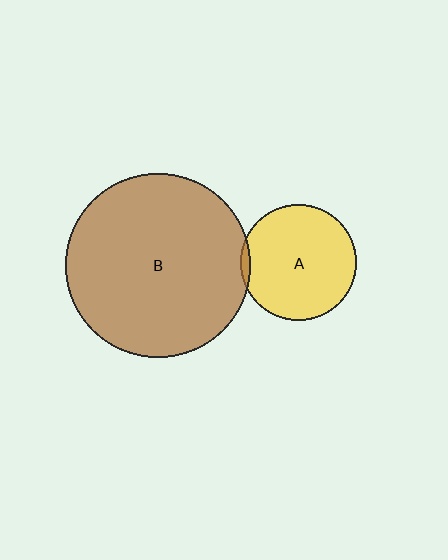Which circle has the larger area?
Circle B (brown).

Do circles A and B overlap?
Yes.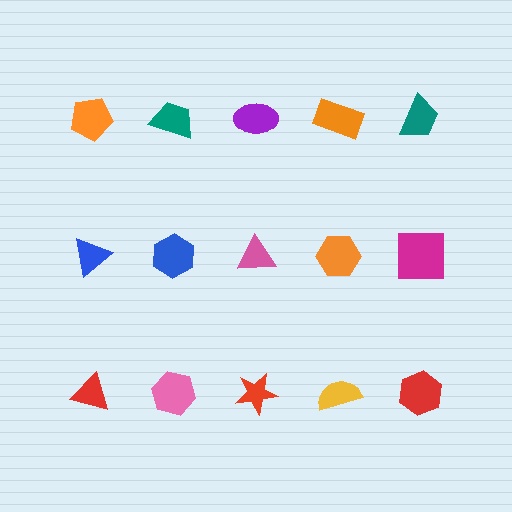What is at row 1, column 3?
A purple ellipse.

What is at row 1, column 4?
An orange rectangle.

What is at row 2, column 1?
A blue triangle.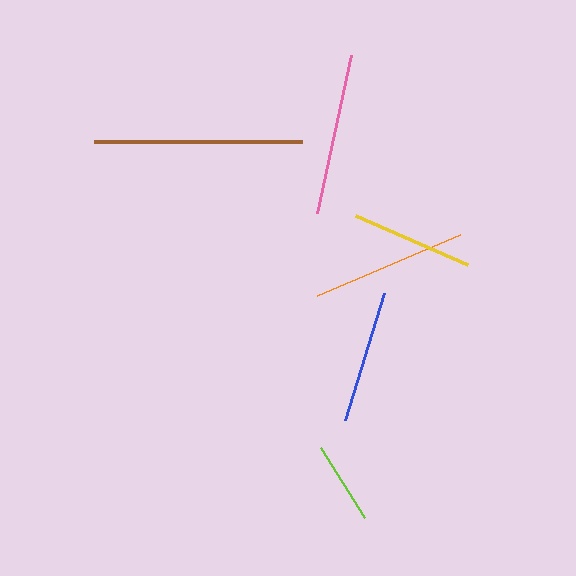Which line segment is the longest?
The brown line is the longest at approximately 208 pixels.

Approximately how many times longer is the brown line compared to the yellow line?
The brown line is approximately 1.7 times the length of the yellow line.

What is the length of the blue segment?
The blue segment is approximately 133 pixels long.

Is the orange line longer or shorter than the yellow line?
The orange line is longer than the yellow line.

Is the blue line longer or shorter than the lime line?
The blue line is longer than the lime line.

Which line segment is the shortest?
The lime line is the shortest at approximately 82 pixels.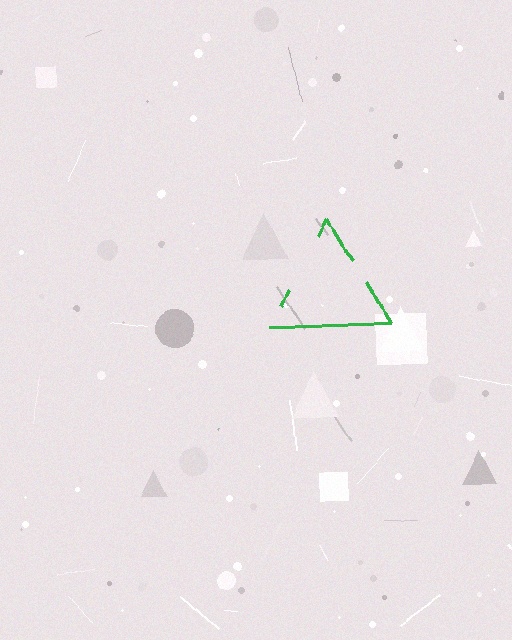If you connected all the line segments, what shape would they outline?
They would outline a triangle.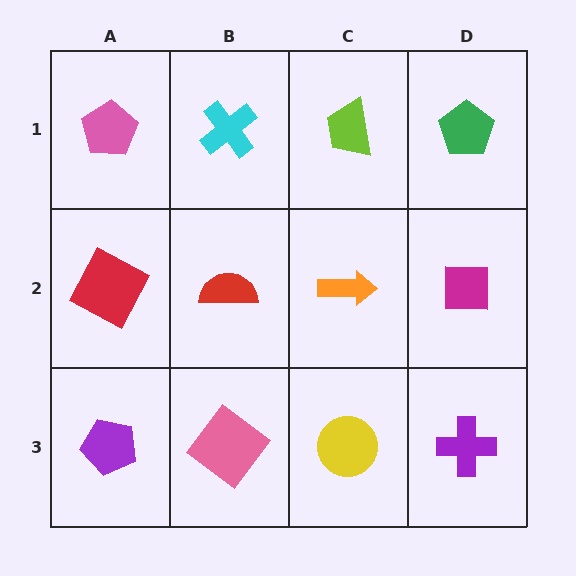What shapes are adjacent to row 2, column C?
A lime trapezoid (row 1, column C), a yellow circle (row 3, column C), a red semicircle (row 2, column B), a magenta square (row 2, column D).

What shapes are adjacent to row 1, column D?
A magenta square (row 2, column D), a lime trapezoid (row 1, column C).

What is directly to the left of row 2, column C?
A red semicircle.